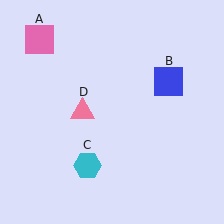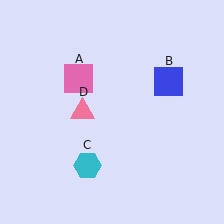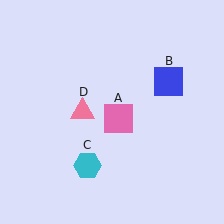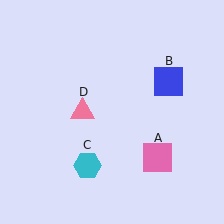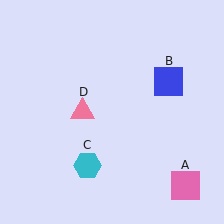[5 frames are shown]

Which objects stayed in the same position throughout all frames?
Blue square (object B) and cyan hexagon (object C) and pink triangle (object D) remained stationary.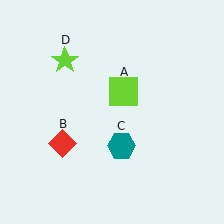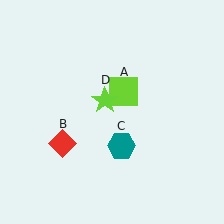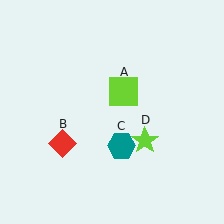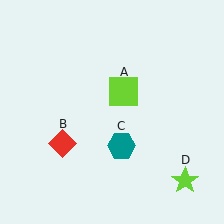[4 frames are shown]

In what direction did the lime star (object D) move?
The lime star (object D) moved down and to the right.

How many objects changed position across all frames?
1 object changed position: lime star (object D).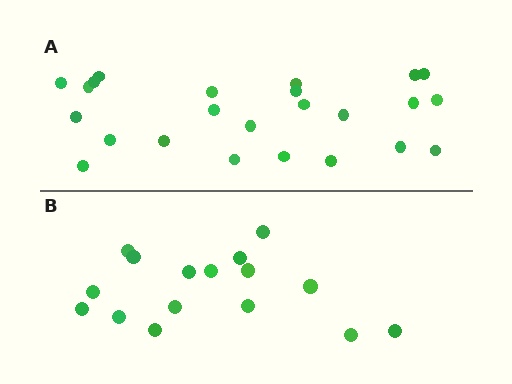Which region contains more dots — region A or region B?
Region A (the top region) has more dots.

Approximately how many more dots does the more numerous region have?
Region A has roughly 8 or so more dots than region B.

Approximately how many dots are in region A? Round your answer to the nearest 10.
About 20 dots. (The exact count is 24, which rounds to 20.)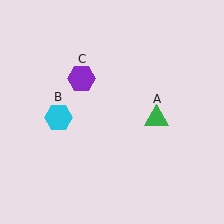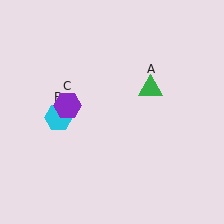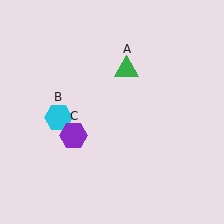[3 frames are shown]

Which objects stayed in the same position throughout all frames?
Cyan hexagon (object B) remained stationary.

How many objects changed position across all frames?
2 objects changed position: green triangle (object A), purple hexagon (object C).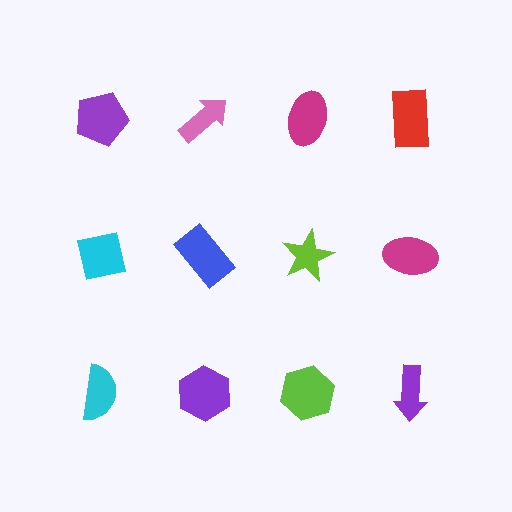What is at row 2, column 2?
A blue rectangle.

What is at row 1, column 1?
A purple pentagon.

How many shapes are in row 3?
4 shapes.